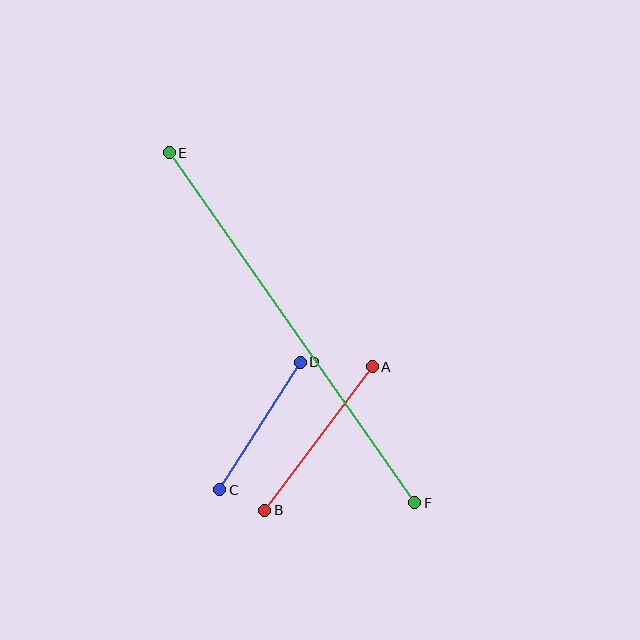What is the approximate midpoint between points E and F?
The midpoint is at approximately (292, 328) pixels.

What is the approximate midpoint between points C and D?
The midpoint is at approximately (260, 426) pixels.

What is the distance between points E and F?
The distance is approximately 428 pixels.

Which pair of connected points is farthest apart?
Points E and F are farthest apart.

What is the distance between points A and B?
The distance is approximately 179 pixels.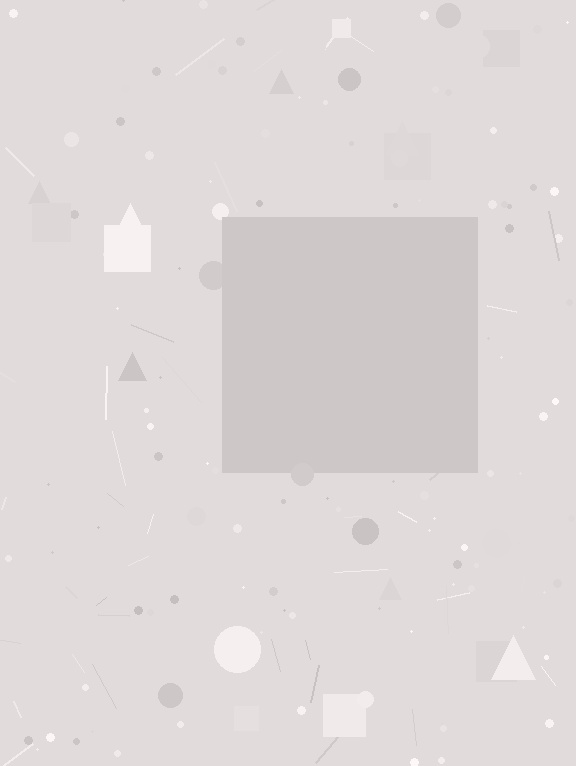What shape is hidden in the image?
A square is hidden in the image.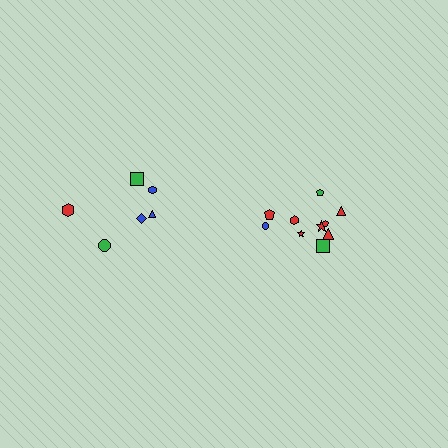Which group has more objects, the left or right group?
The right group.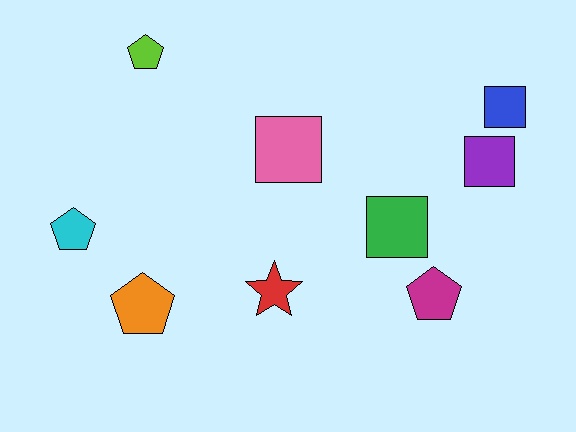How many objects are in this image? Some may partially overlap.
There are 9 objects.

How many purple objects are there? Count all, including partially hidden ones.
There is 1 purple object.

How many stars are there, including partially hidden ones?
There is 1 star.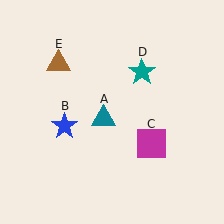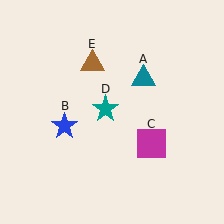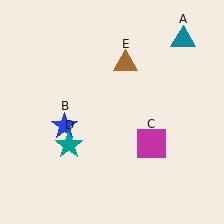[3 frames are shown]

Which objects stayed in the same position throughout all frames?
Blue star (object B) and magenta square (object C) remained stationary.